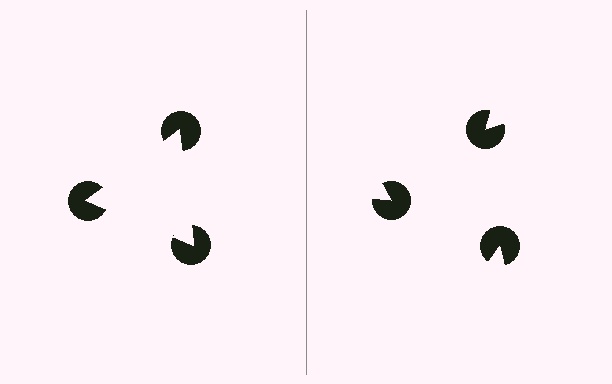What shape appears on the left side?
An illusory triangle.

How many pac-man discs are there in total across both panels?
6 — 3 on each side.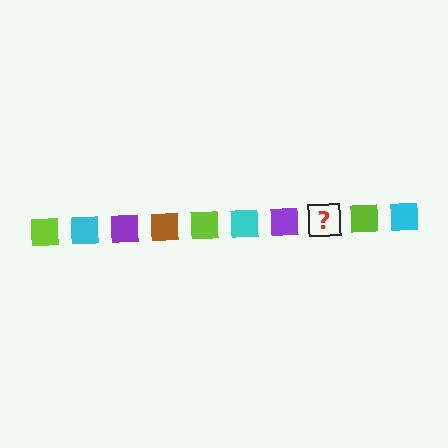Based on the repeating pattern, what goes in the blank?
The blank should be a brown square.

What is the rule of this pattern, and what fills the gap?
The rule is that the pattern cycles through lime, cyan, purple, brown squares. The gap should be filled with a brown square.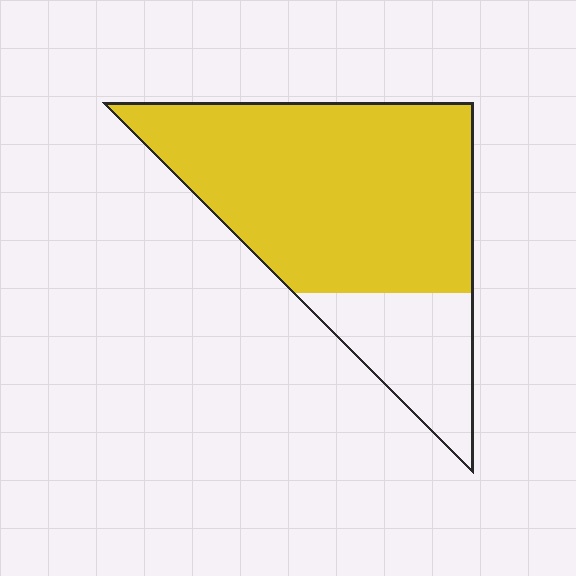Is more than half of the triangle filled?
Yes.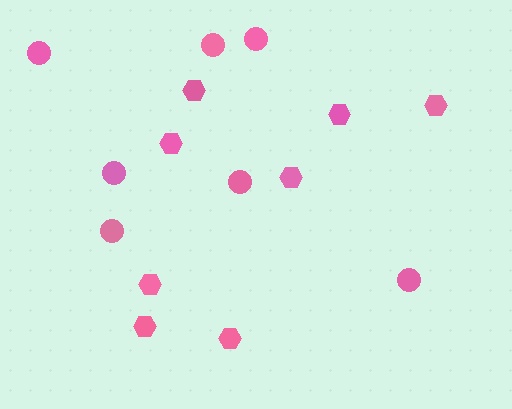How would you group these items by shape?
There are 2 groups: one group of hexagons (8) and one group of circles (7).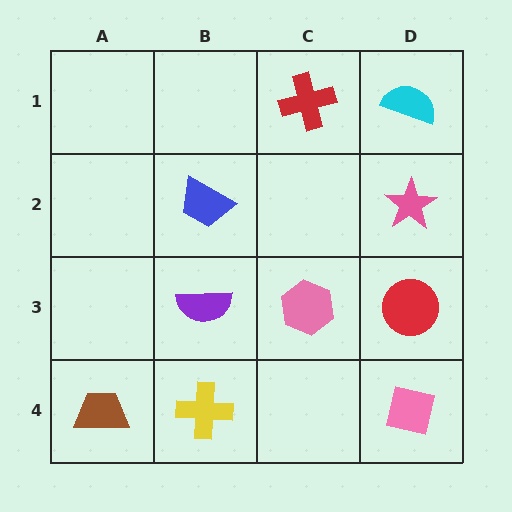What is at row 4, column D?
A pink square.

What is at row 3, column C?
A pink hexagon.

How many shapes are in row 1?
2 shapes.